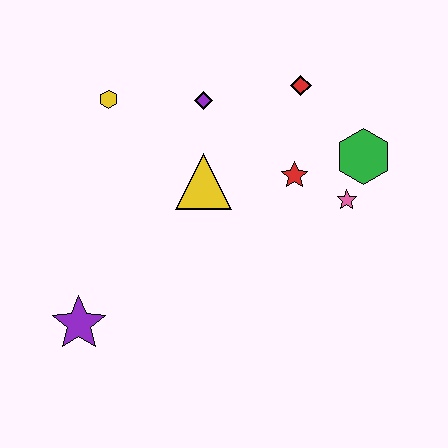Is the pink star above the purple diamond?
No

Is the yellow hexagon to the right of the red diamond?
No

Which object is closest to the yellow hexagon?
The purple diamond is closest to the yellow hexagon.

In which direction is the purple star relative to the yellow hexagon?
The purple star is below the yellow hexagon.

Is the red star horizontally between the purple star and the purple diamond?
No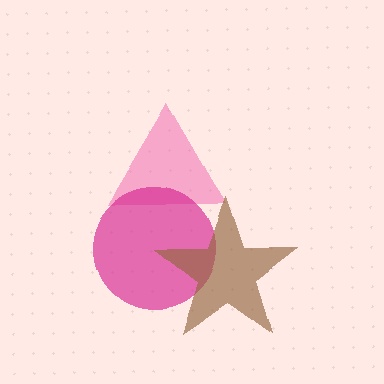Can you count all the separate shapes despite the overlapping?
Yes, there are 3 separate shapes.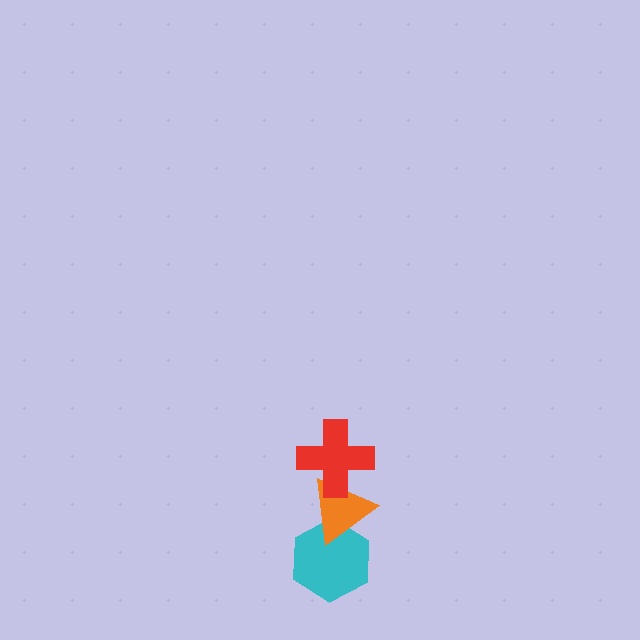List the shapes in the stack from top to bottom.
From top to bottom: the red cross, the orange triangle, the cyan hexagon.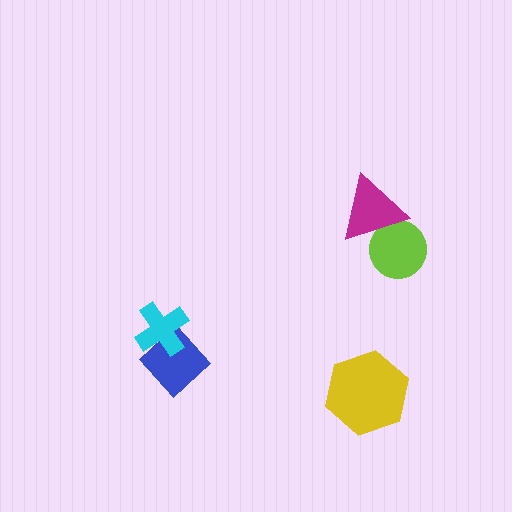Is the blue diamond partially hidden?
Yes, it is partially covered by another shape.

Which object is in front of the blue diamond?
The cyan cross is in front of the blue diamond.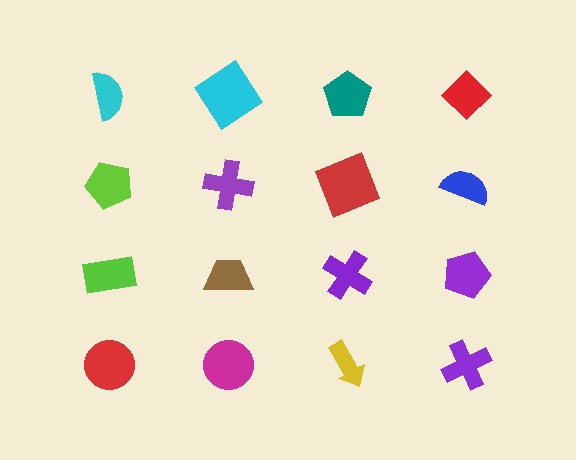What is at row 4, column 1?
A red circle.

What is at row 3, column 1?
A lime rectangle.